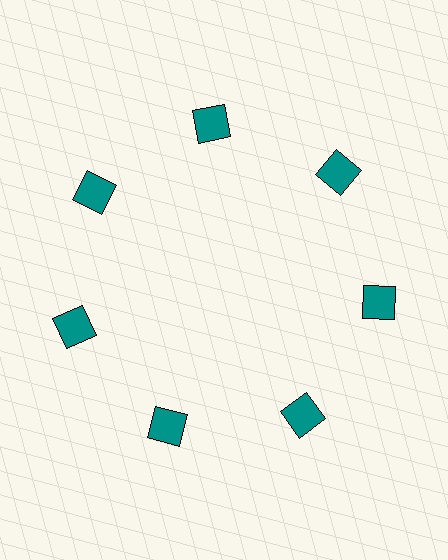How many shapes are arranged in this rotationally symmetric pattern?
There are 7 shapes, arranged in 7 groups of 1.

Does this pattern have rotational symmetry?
Yes, this pattern has 7-fold rotational symmetry. It looks the same after rotating 51 degrees around the center.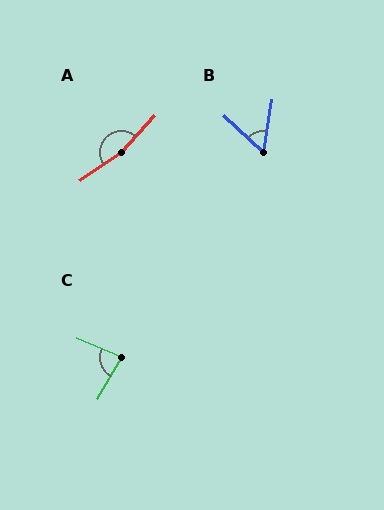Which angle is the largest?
A, at approximately 166 degrees.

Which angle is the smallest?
B, at approximately 56 degrees.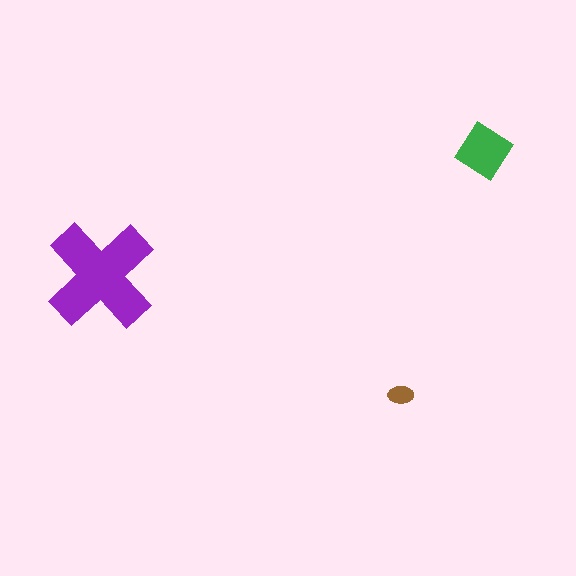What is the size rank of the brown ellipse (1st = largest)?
3rd.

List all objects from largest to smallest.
The purple cross, the green diamond, the brown ellipse.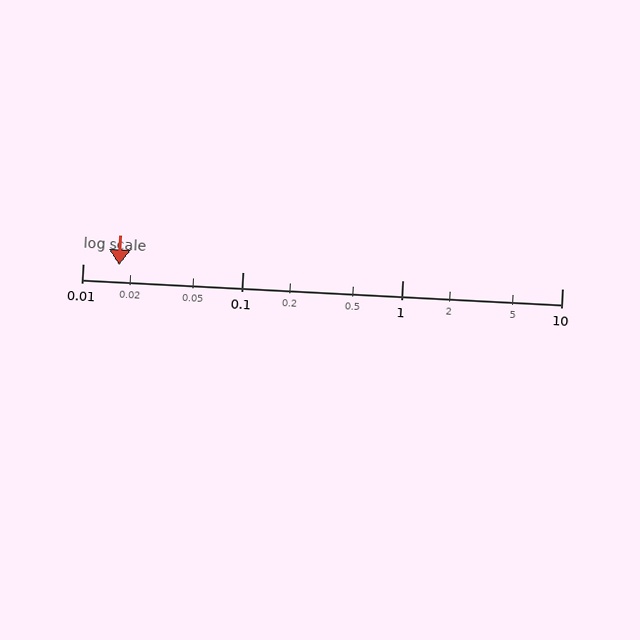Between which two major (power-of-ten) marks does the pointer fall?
The pointer is between 0.01 and 0.1.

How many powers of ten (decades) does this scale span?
The scale spans 3 decades, from 0.01 to 10.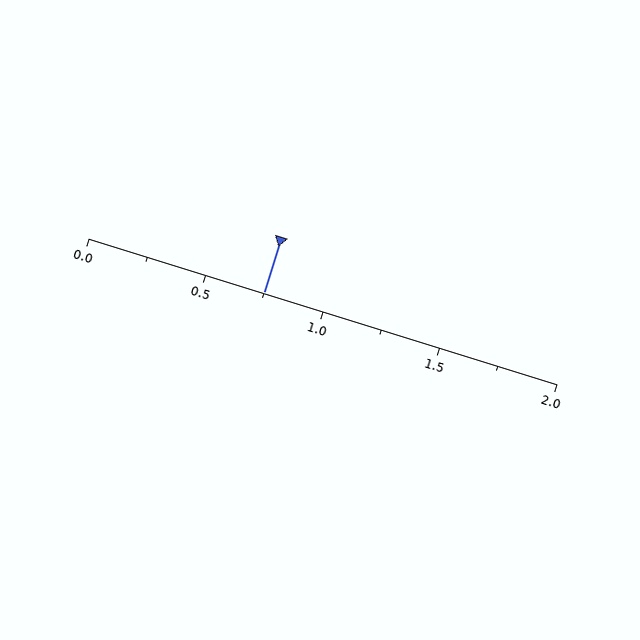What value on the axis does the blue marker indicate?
The marker indicates approximately 0.75.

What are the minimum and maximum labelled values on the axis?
The axis runs from 0.0 to 2.0.